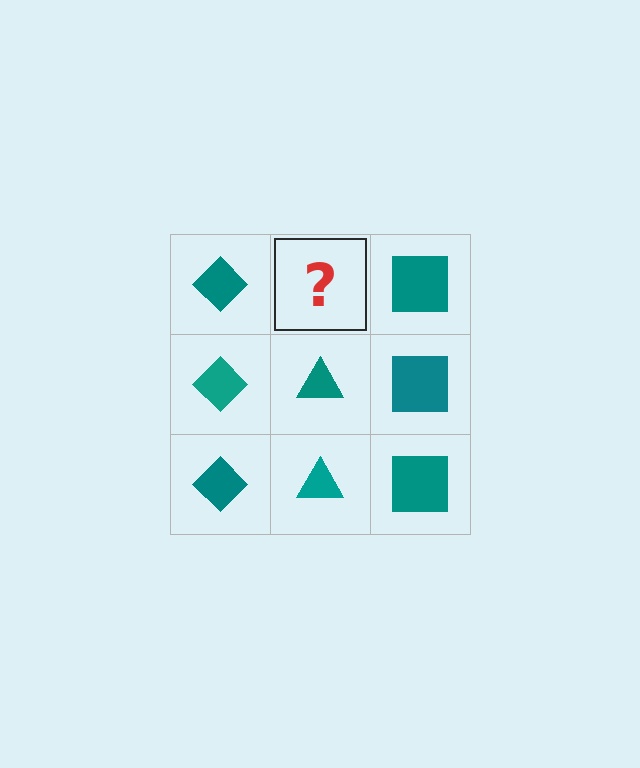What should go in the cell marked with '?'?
The missing cell should contain a teal triangle.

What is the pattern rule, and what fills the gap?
The rule is that each column has a consistent shape. The gap should be filled with a teal triangle.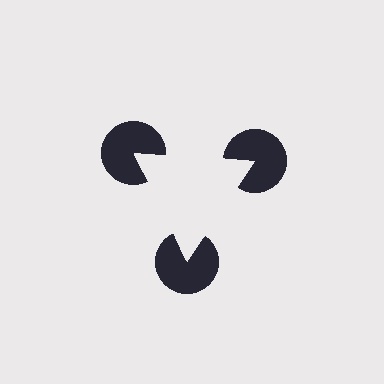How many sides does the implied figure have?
3 sides.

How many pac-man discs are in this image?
There are 3 — one at each vertex of the illusory triangle.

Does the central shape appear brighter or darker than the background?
It typically appears slightly brighter than the background, even though no actual brightness change is drawn.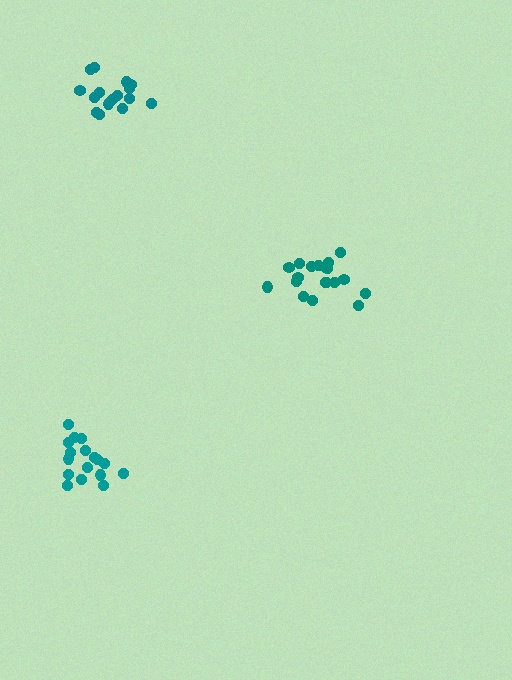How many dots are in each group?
Group 1: 17 dots, Group 2: 19 dots, Group 3: 16 dots (52 total).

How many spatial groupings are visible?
There are 3 spatial groupings.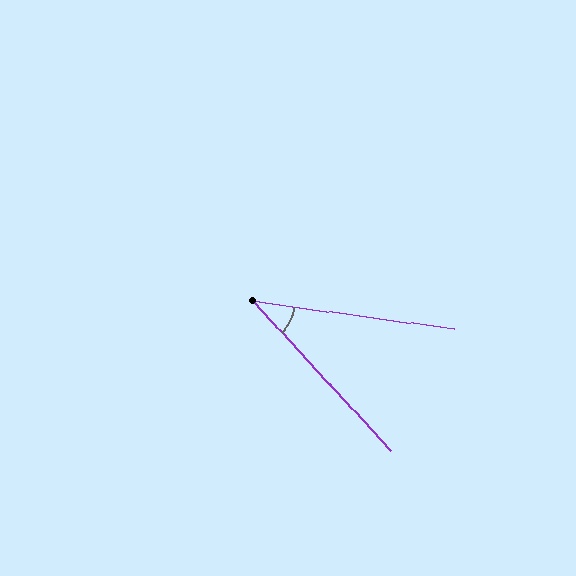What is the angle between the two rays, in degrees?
Approximately 40 degrees.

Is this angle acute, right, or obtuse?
It is acute.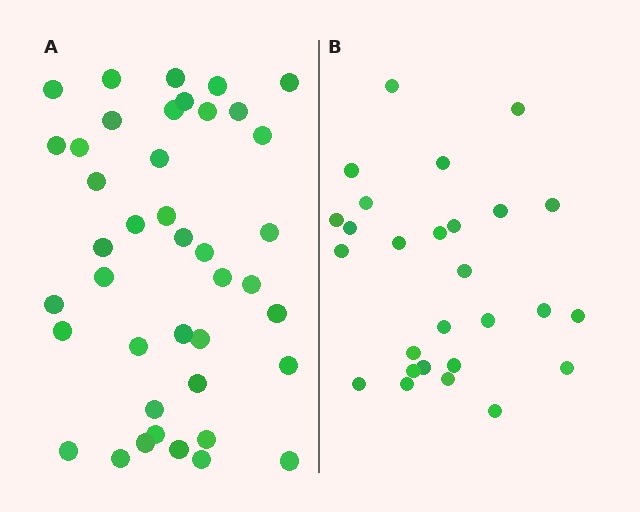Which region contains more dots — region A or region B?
Region A (the left region) has more dots.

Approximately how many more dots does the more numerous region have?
Region A has approximately 15 more dots than region B.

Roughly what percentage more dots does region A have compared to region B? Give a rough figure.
About 50% more.